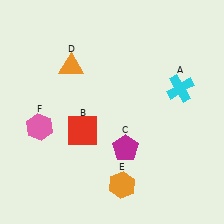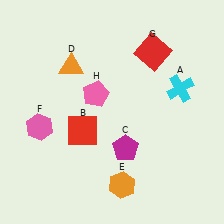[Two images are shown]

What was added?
A red square (G), a pink pentagon (H) were added in Image 2.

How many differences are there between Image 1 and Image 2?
There are 2 differences between the two images.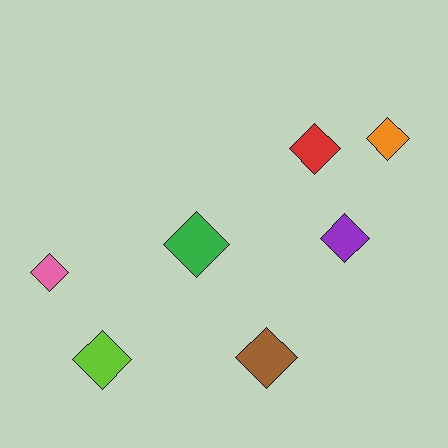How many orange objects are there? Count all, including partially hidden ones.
There is 1 orange object.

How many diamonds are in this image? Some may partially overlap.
There are 7 diamonds.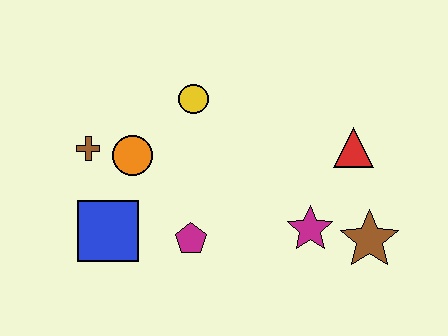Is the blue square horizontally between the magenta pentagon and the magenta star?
No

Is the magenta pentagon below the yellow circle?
Yes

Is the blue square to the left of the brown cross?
No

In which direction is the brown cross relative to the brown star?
The brown cross is to the left of the brown star.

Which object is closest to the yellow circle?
The orange circle is closest to the yellow circle.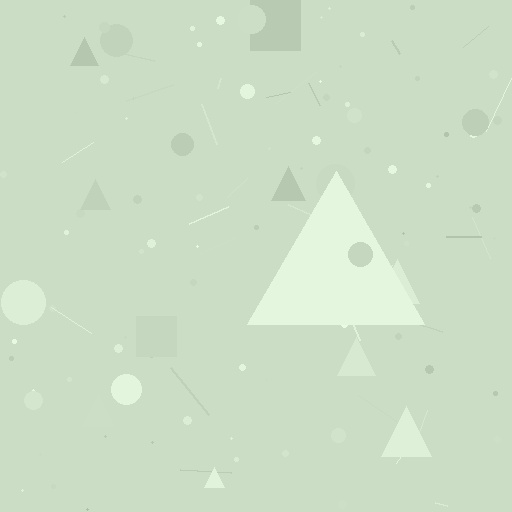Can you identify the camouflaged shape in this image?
The camouflaged shape is a triangle.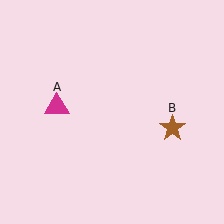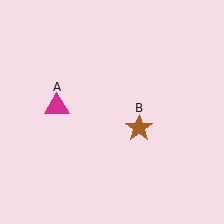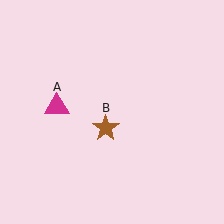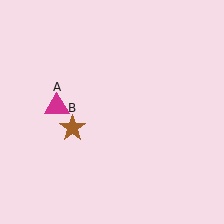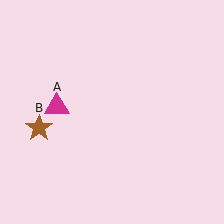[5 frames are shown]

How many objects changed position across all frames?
1 object changed position: brown star (object B).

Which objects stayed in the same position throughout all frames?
Magenta triangle (object A) remained stationary.